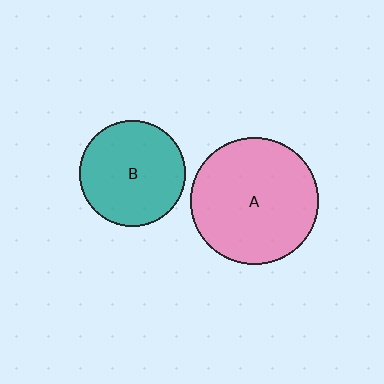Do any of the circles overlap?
No, none of the circles overlap.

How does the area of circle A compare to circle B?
Approximately 1.5 times.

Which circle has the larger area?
Circle A (pink).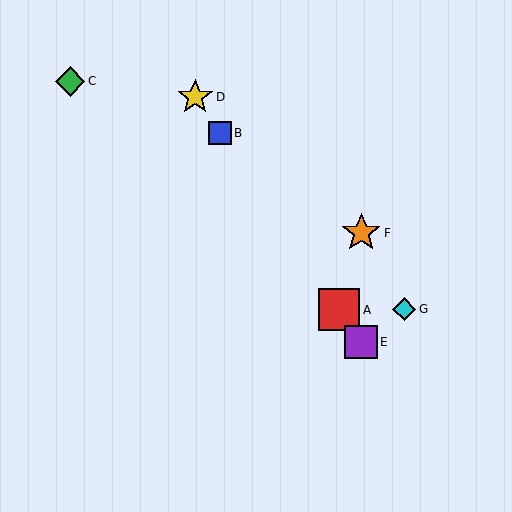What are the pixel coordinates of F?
Object F is at (361, 233).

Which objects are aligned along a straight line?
Objects A, B, D, E are aligned along a straight line.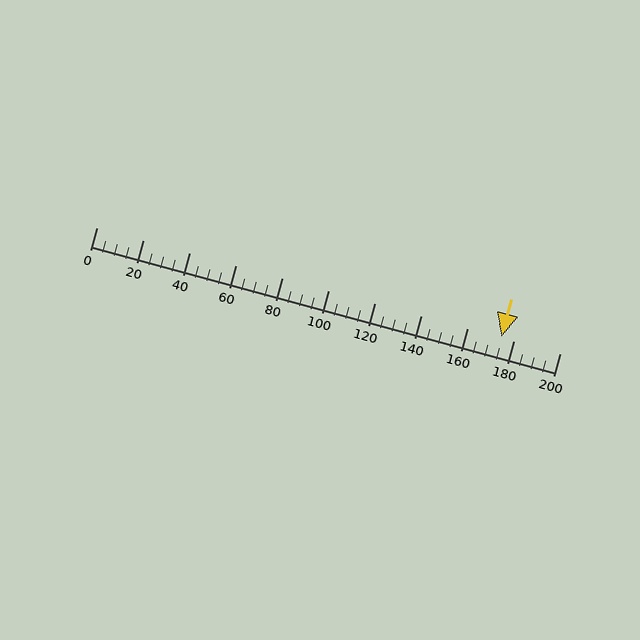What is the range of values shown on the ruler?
The ruler shows values from 0 to 200.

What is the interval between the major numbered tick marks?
The major tick marks are spaced 20 units apart.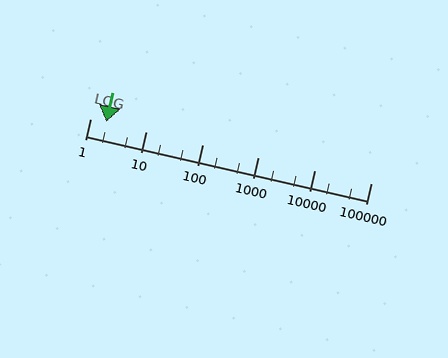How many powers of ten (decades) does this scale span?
The scale spans 5 decades, from 1 to 100000.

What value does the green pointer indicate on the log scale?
The pointer indicates approximately 1.9.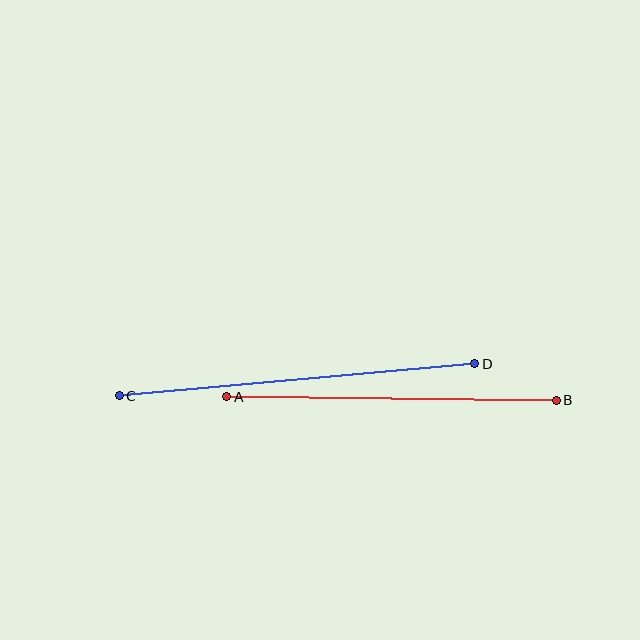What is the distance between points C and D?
The distance is approximately 357 pixels.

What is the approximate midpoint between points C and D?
The midpoint is at approximately (297, 380) pixels.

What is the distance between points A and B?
The distance is approximately 330 pixels.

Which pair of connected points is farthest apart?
Points C and D are farthest apart.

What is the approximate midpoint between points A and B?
The midpoint is at approximately (391, 398) pixels.